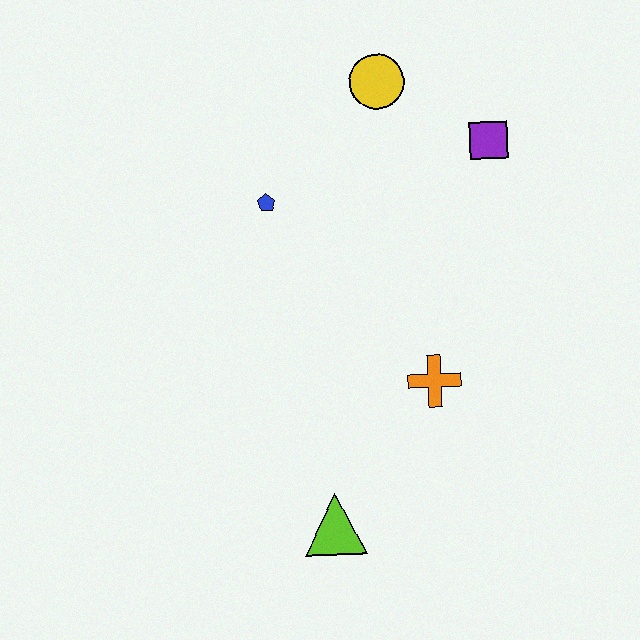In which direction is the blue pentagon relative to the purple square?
The blue pentagon is to the left of the purple square.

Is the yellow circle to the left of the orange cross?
Yes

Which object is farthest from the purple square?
The lime triangle is farthest from the purple square.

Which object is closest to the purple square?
The yellow circle is closest to the purple square.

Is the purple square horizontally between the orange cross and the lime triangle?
No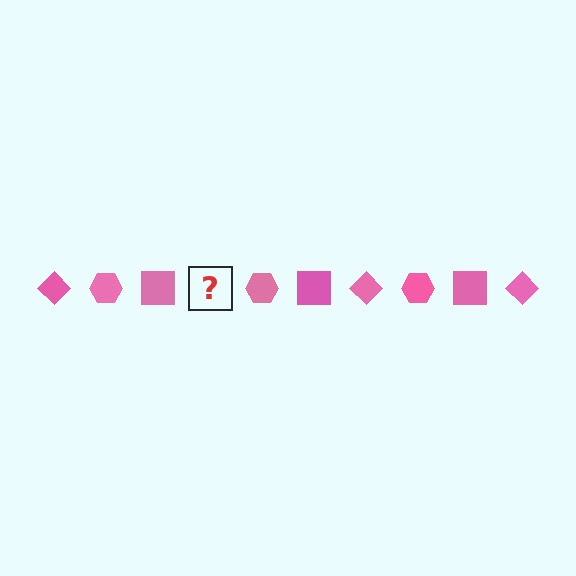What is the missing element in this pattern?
The missing element is a pink diamond.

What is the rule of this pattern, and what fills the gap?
The rule is that the pattern cycles through diamond, hexagon, square shapes in pink. The gap should be filled with a pink diamond.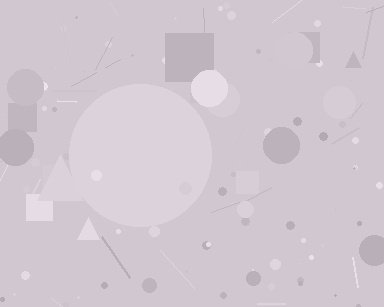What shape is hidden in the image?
A circle is hidden in the image.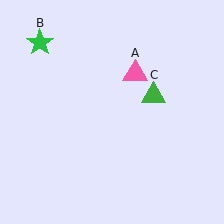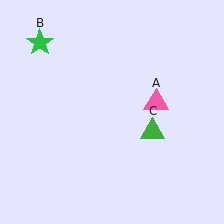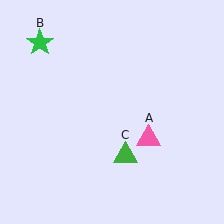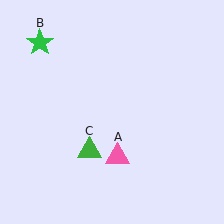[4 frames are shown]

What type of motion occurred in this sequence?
The pink triangle (object A), green triangle (object C) rotated clockwise around the center of the scene.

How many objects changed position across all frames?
2 objects changed position: pink triangle (object A), green triangle (object C).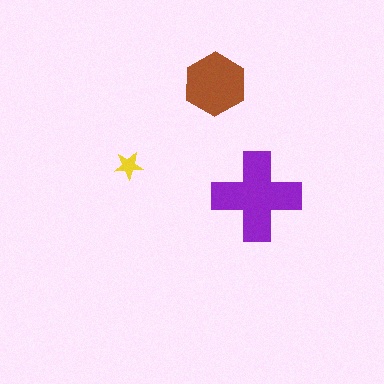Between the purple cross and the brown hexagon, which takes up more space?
The purple cross.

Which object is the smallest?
The yellow star.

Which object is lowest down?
The purple cross is bottommost.